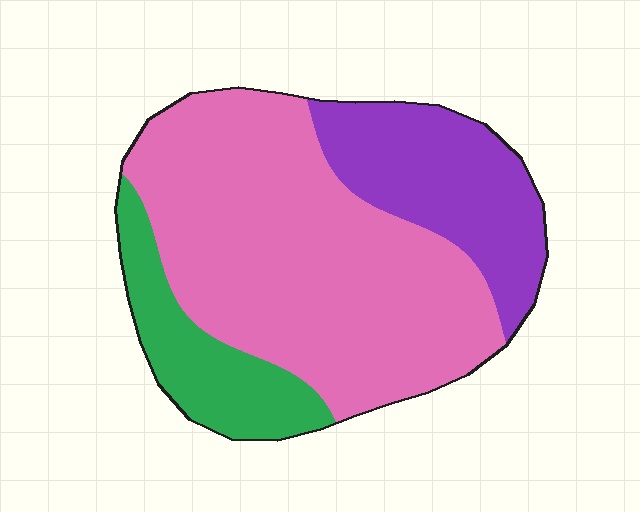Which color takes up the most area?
Pink, at roughly 60%.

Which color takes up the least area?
Green, at roughly 15%.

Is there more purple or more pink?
Pink.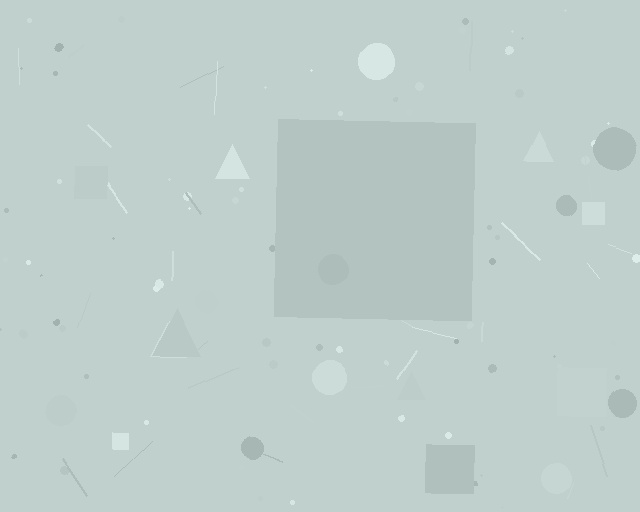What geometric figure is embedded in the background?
A square is embedded in the background.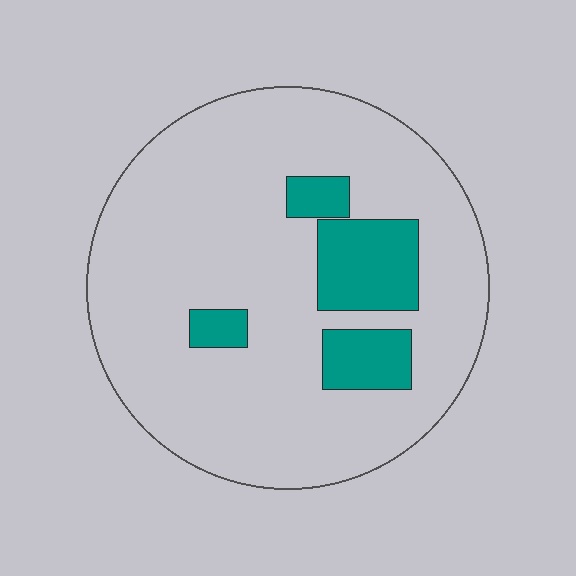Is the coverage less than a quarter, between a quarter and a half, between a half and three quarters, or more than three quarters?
Less than a quarter.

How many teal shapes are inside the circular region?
4.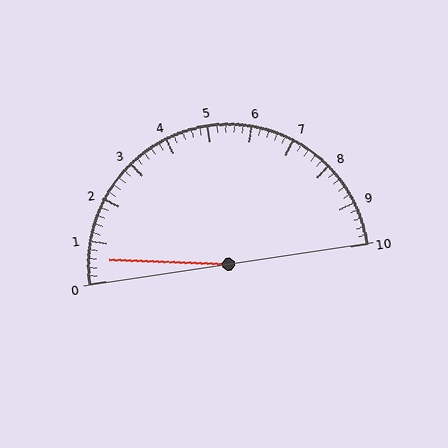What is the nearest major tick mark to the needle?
The nearest major tick mark is 1.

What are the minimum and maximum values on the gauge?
The gauge ranges from 0 to 10.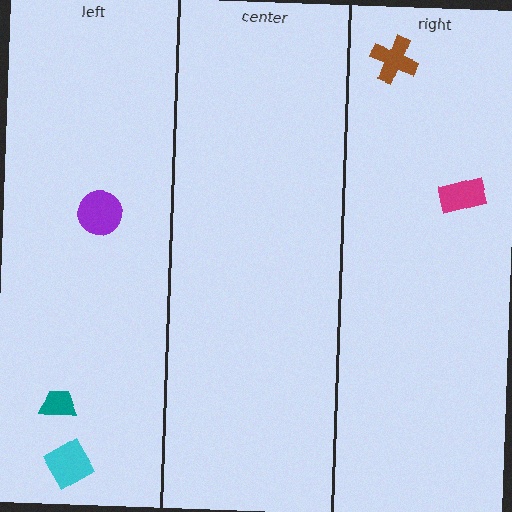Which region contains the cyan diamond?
The left region.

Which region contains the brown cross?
The right region.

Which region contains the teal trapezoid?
The left region.